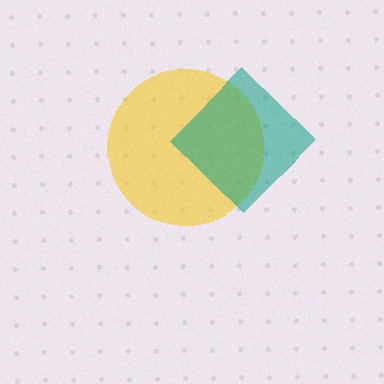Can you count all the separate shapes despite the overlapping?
Yes, there are 2 separate shapes.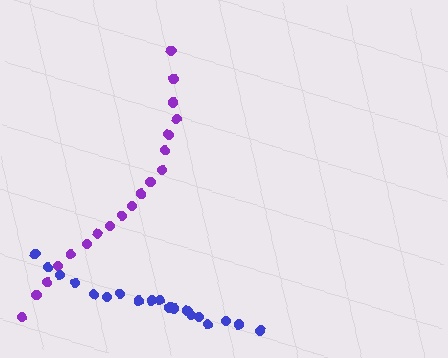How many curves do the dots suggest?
There are 2 distinct paths.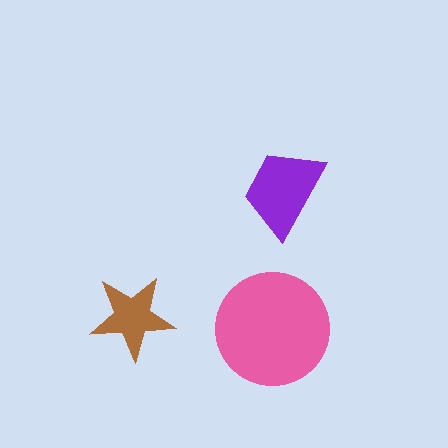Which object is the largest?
The pink circle.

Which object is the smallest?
The brown star.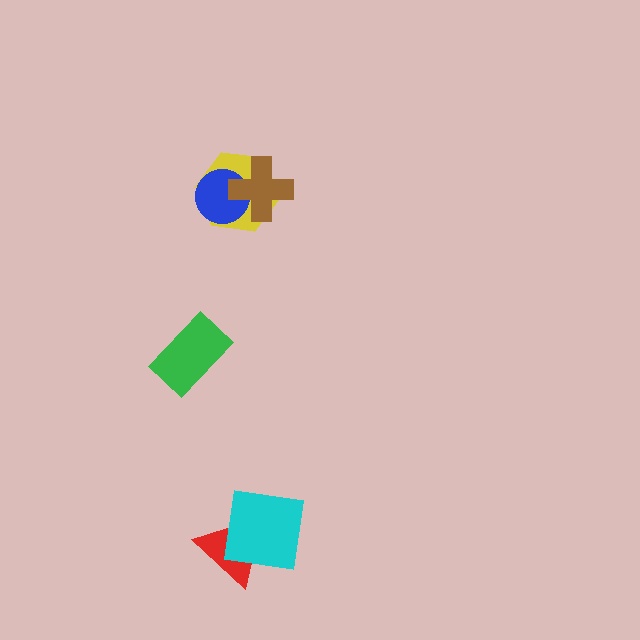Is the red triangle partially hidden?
Yes, it is partially covered by another shape.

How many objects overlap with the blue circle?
2 objects overlap with the blue circle.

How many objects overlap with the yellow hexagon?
2 objects overlap with the yellow hexagon.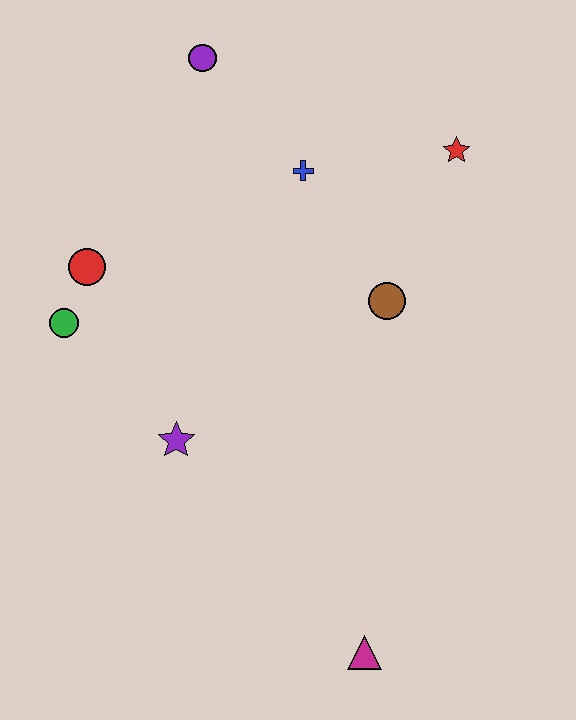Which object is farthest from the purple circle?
The magenta triangle is farthest from the purple circle.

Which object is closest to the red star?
The blue cross is closest to the red star.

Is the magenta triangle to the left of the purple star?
No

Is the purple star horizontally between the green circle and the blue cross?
Yes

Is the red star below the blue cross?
No